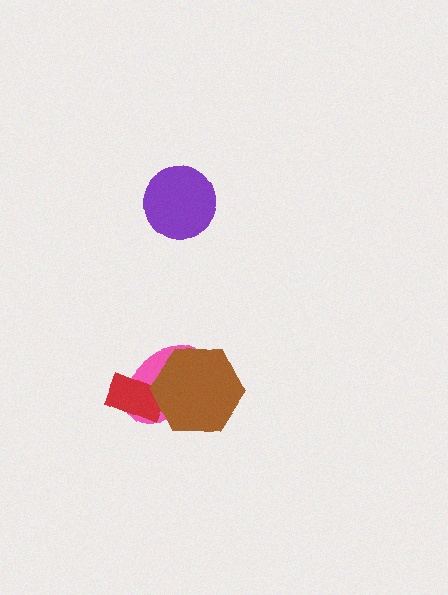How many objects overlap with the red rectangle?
2 objects overlap with the red rectangle.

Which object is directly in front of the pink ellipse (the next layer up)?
The red rectangle is directly in front of the pink ellipse.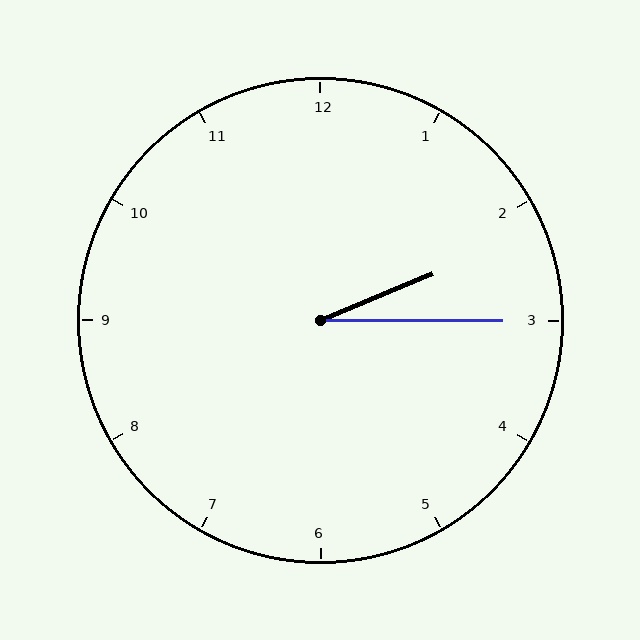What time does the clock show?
2:15.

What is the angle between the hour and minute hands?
Approximately 22 degrees.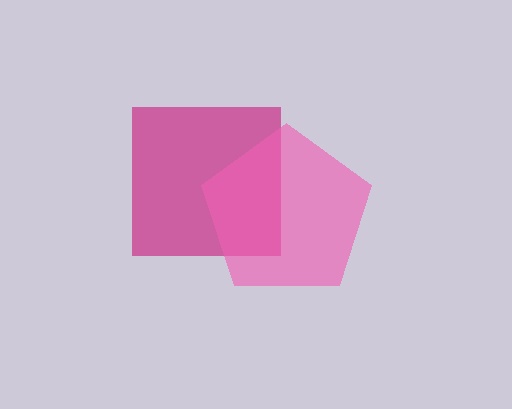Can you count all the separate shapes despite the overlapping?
Yes, there are 2 separate shapes.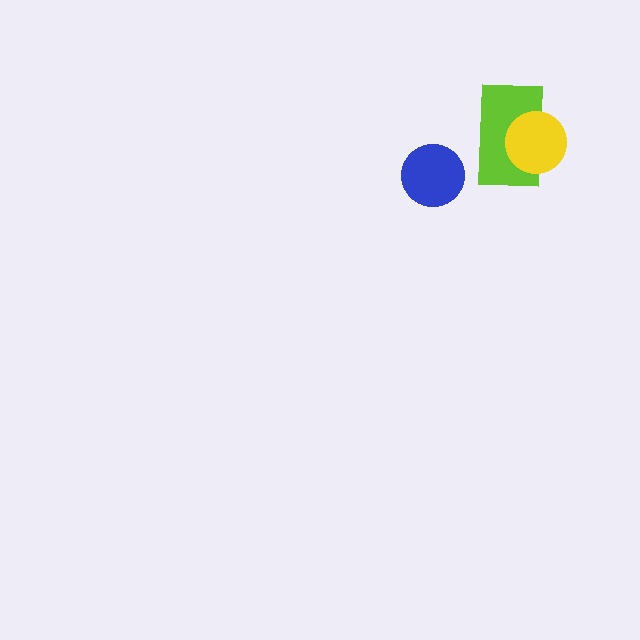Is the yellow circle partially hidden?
No, no other shape covers it.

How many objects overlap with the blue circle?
0 objects overlap with the blue circle.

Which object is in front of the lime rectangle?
The yellow circle is in front of the lime rectangle.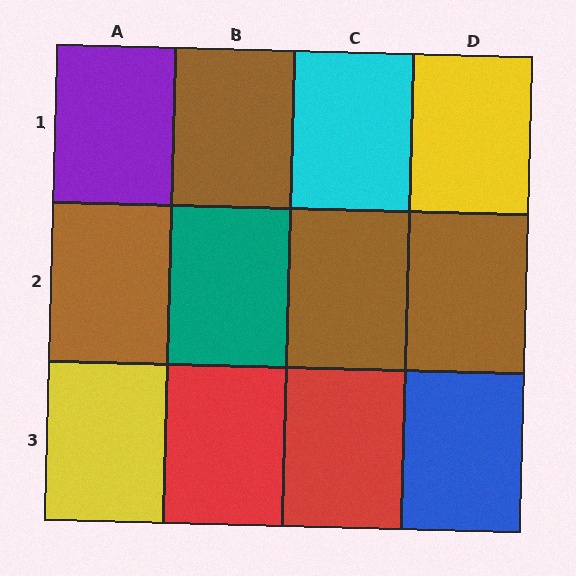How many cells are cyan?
1 cell is cyan.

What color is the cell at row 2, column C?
Brown.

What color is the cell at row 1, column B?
Brown.